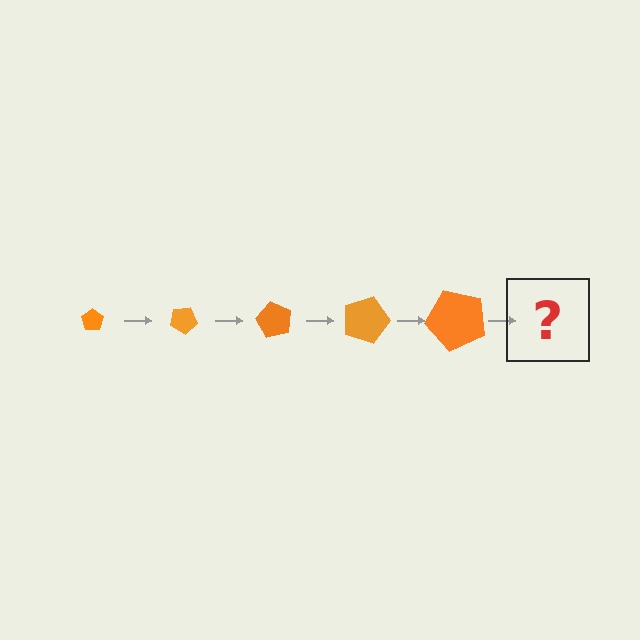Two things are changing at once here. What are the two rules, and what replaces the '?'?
The two rules are that the pentagon grows larger each step and it rotates 30 degrees each step. The '?' should be a pentagon, larger than the previous one and rotated 150 degrees from the start.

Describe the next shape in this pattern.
It should be a pentagon, larger than the previous one and rotated 150 degrees from the start.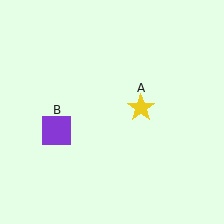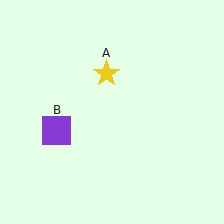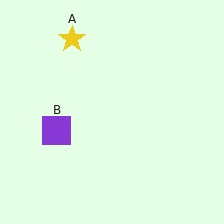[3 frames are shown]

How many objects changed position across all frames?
1 object changed position: yellow star (object A).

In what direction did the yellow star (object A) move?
The yellow star (object A) moved up and to the left.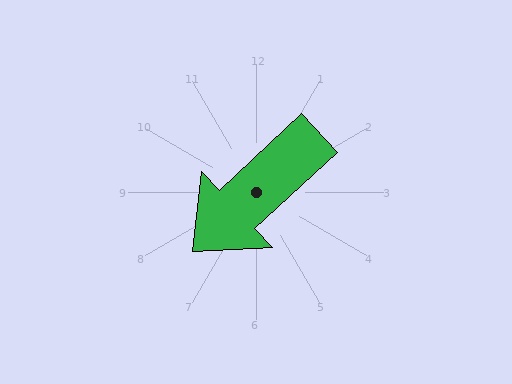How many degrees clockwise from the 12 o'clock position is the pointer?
Approximately 227 degrees.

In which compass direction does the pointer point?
Southwest.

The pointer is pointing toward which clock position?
Roughly 8 o'clock.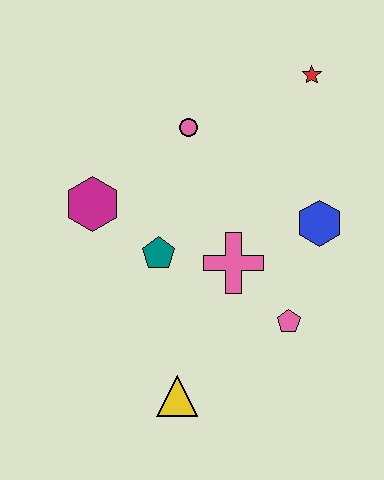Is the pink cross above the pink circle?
No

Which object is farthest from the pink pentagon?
The red star is farthest from the pink pentagon.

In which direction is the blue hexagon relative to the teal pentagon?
The blue hexagon is to the right of the teal pentagon.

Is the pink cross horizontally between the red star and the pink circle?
Yes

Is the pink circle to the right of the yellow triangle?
Yes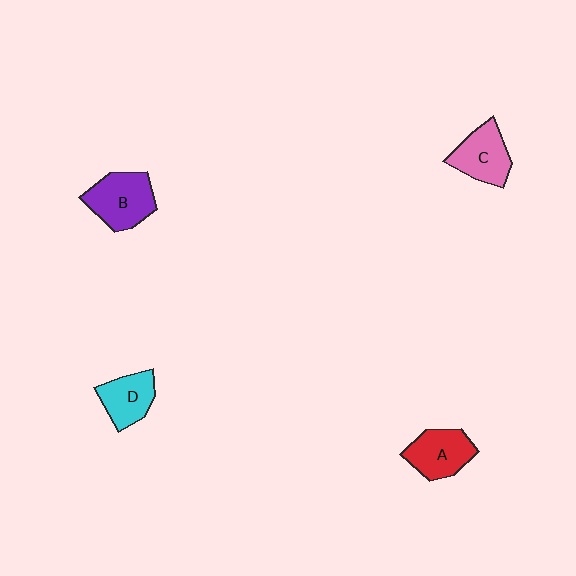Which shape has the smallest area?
Shape D (cyan).